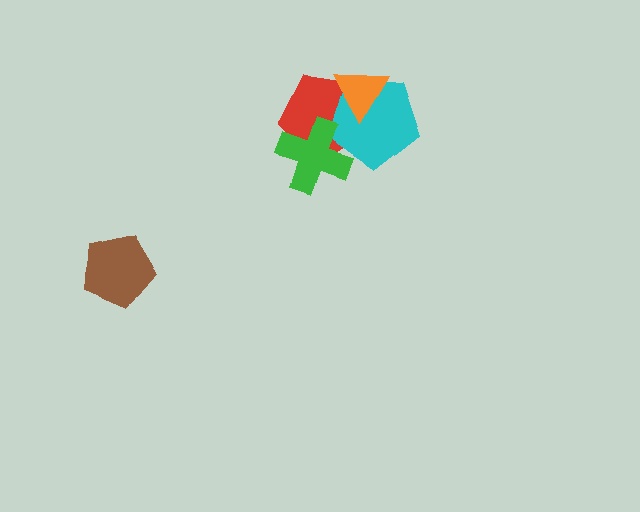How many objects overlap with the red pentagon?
3 objects overlap with the red pentagon.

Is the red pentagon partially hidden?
Yes, it is partially covered by another shape.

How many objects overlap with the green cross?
2 objects overlap with the green cross.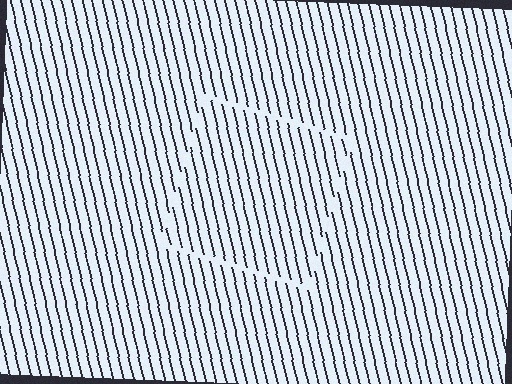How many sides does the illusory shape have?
4 sides — the line-ends trace a square.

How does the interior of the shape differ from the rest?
The interior of the shape contains the same grating, shifted by half a period — the contour is defined by the phase discontinuity where line-ends from the inner and outer gratings abut.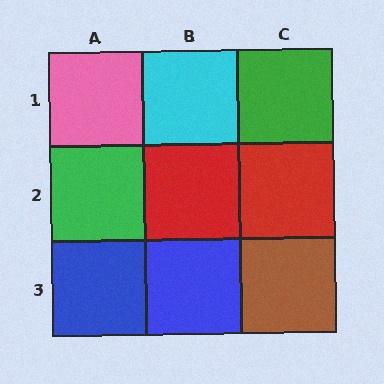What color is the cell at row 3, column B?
Blue.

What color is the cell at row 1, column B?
Cyan.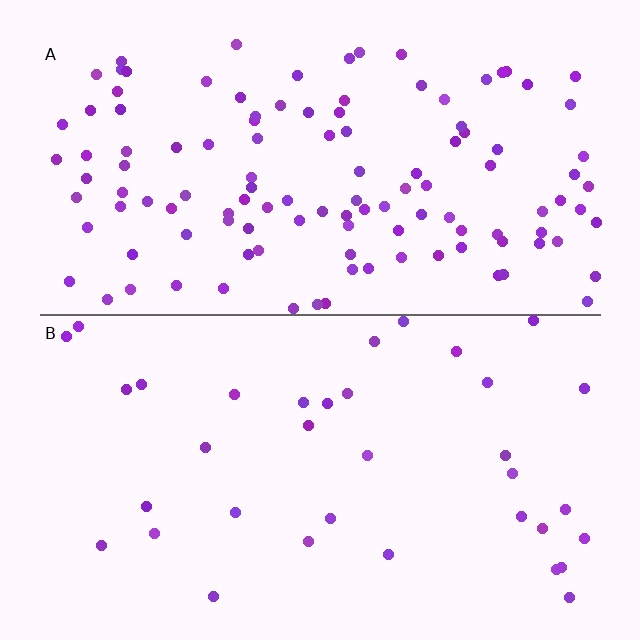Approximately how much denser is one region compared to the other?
Approximately 3.3× — region A over region B.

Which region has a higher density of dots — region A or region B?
A (the top).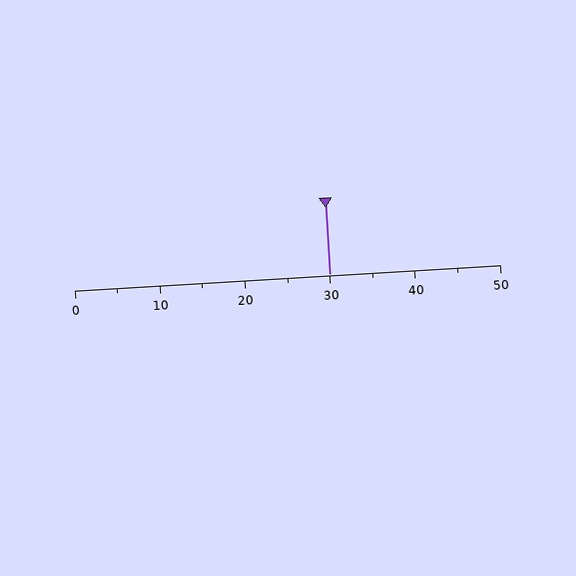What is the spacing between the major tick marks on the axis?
The major ticks are spaced 10 apart.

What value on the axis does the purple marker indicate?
The marker indicates approximately 30.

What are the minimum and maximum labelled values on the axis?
The axis runs from 0 to 50.